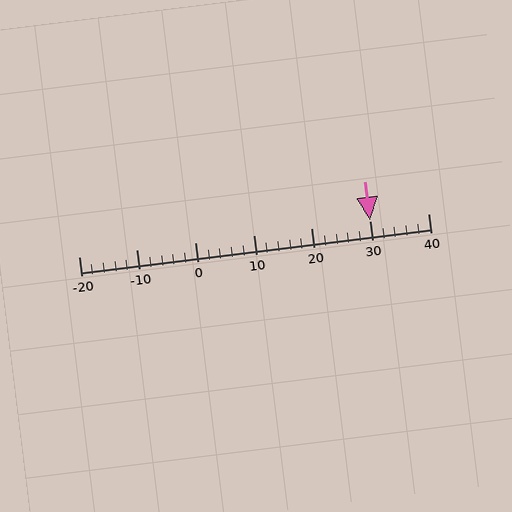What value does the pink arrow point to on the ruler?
The pink arrow points to approximately 30.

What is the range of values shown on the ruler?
The ruler shows values from -20 to 40.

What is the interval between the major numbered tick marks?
The major tick marks are spaced 10 units apart.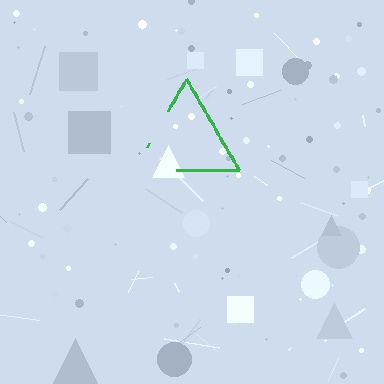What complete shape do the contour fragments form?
The contour fragments form a triangle.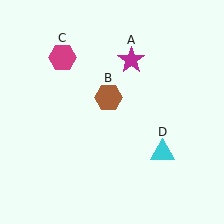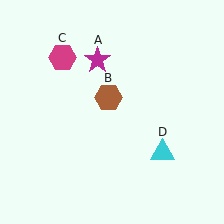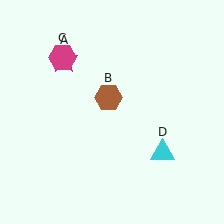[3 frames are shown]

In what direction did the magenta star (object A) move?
The magenta star (object A) moved left.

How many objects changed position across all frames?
1 object changed position: magenta star (object A).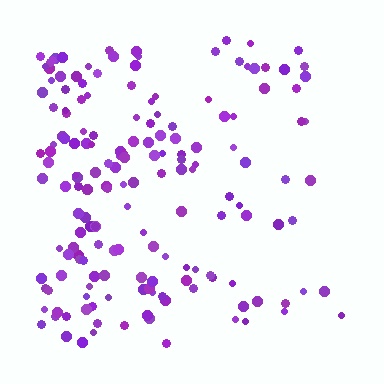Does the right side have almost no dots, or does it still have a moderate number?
Still a moderate number, just noticeably fewer than the left.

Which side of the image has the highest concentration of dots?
The left.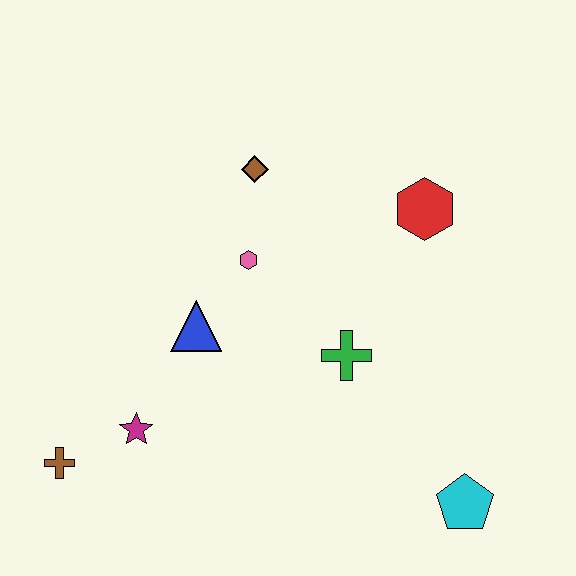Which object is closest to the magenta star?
The brown cross is closest to the magenta star.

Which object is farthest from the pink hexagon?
The cyan pentagon is farthest from the pink hexagon.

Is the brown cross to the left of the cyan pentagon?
Yes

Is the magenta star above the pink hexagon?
No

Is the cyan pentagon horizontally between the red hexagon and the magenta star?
No